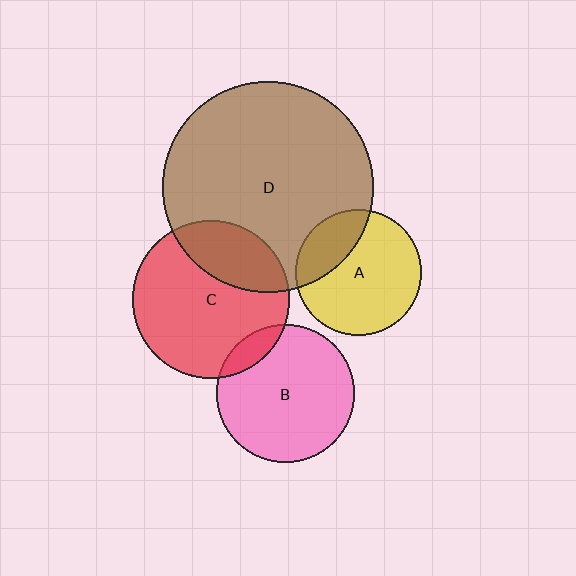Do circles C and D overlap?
Yes.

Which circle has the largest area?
Circle D (brown).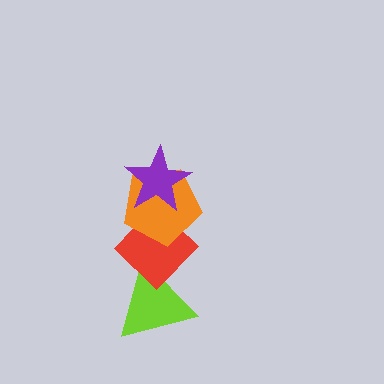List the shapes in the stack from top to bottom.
From top to bottom: the purple star, the orange pentagon, the red diamond, the lime triangle.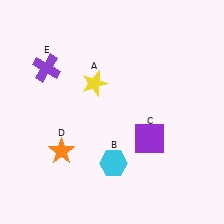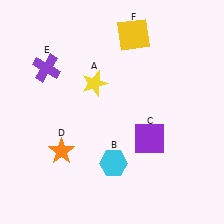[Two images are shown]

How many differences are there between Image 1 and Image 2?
There is 1 difference between the two images.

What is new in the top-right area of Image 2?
A yellow square (F) was added in the top-right area of Image 2.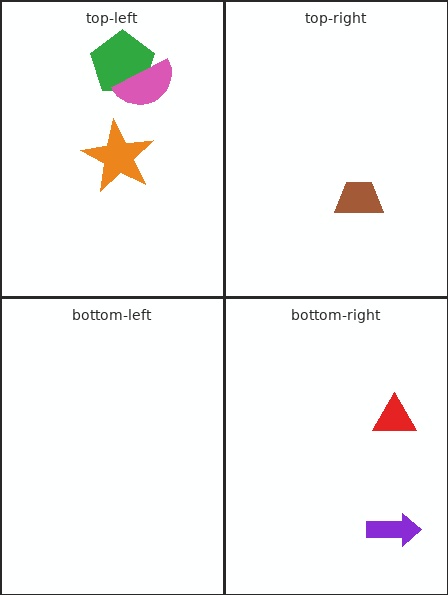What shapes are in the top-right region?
The brown trapezoid.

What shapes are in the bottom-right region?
The red triangle, the purple arrow.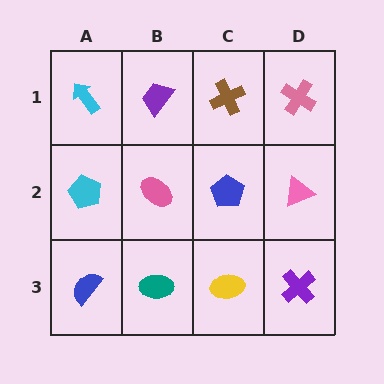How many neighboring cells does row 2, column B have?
4.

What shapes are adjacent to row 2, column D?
A pink cross (row 1, column D), a purple cross (row 3, column D), a blue pentagon (row 2, column C).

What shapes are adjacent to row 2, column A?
A cyan arrow (row 1, column A), a blue semicircle (row 3, column A), a pink ellipse (row 2, column B).